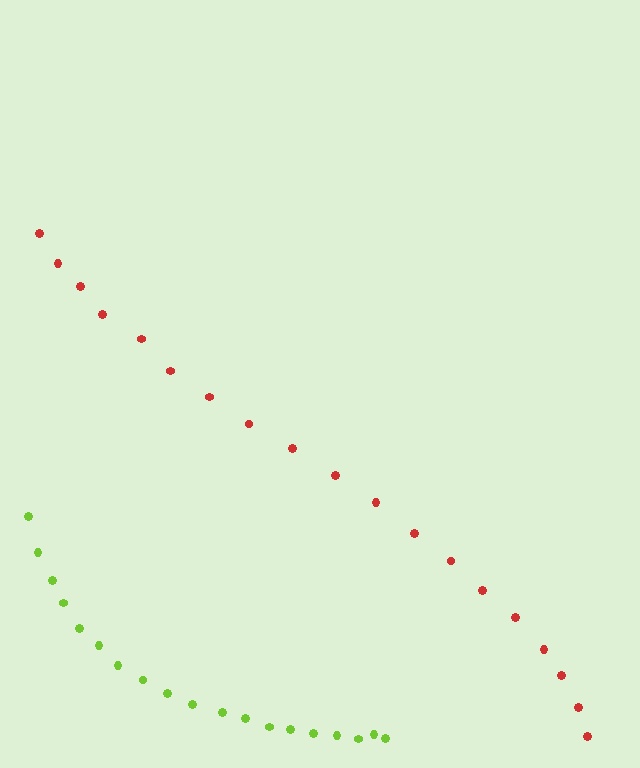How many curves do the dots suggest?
There are 2 distinct paths.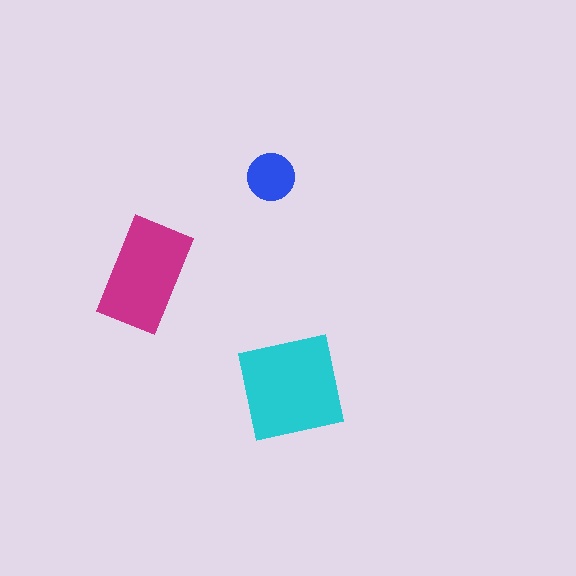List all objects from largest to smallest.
The cyan square, the magenta rectangle, the blue circle.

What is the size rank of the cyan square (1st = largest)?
1st.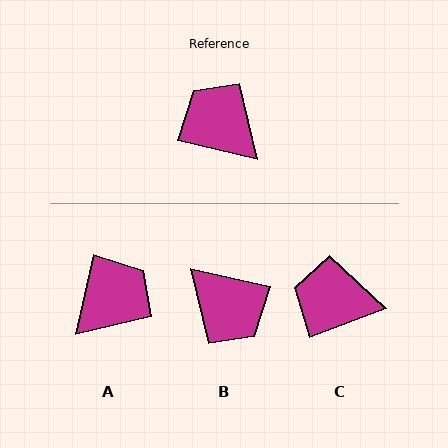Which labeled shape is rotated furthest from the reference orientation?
B, about 180 degrees away.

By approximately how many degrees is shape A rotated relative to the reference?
Approximately 90 degrees clockwise.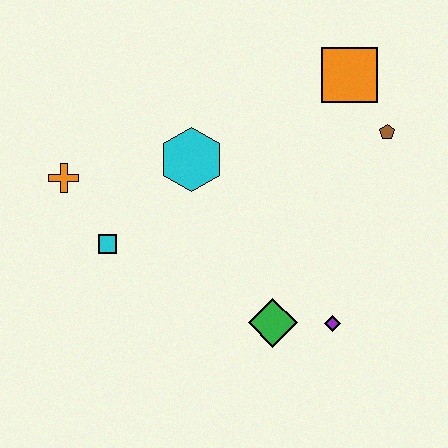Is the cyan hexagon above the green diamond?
Yes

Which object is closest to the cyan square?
The orange cross is closest to the cyan square.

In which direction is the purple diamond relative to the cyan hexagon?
The purple diamond is below the cyan hexagon.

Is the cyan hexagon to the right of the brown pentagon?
No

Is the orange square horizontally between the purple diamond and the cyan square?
No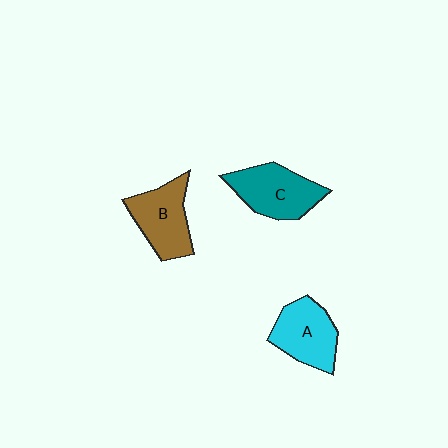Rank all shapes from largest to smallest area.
From largest to smallest: C (teal), B (brown), A (cyan).